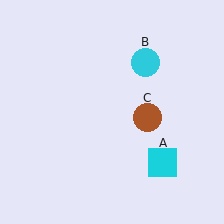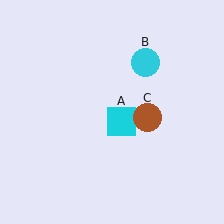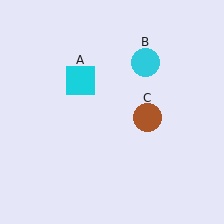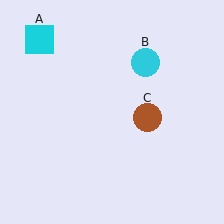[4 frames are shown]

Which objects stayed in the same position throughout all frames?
Cyan circle (object B) and brown circle (object C) remained stationary.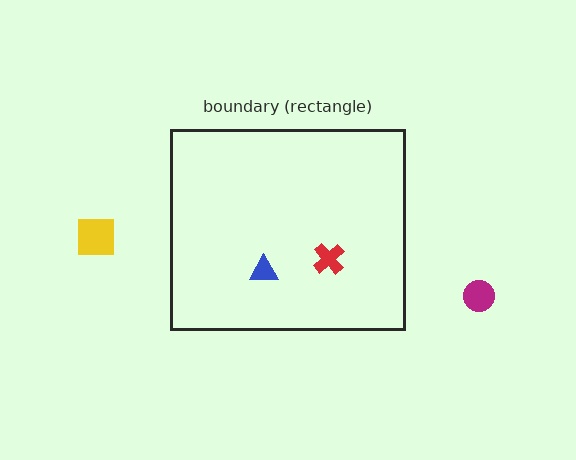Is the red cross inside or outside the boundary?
Inside.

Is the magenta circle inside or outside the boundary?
Outside.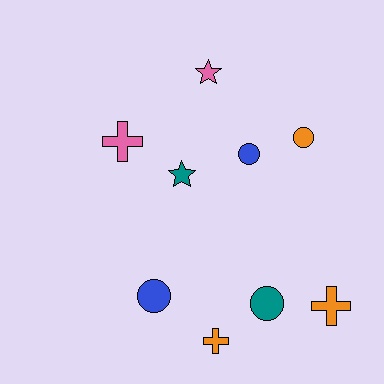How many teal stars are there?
There is 1 teal star.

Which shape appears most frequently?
Circle, with 4 objects.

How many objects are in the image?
There are 9 objects.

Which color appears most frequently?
Orange, with 3 objects.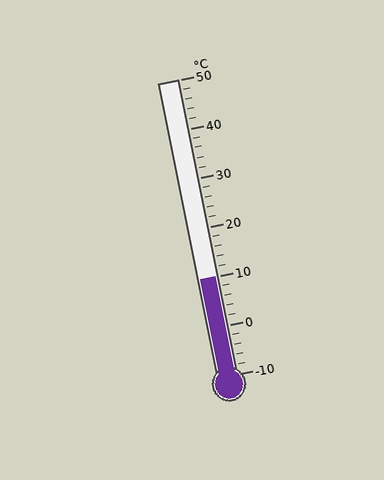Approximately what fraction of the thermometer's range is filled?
The thermometer is filled to approximately 35% of its range.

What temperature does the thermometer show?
The thermometer shows approximately 10°C.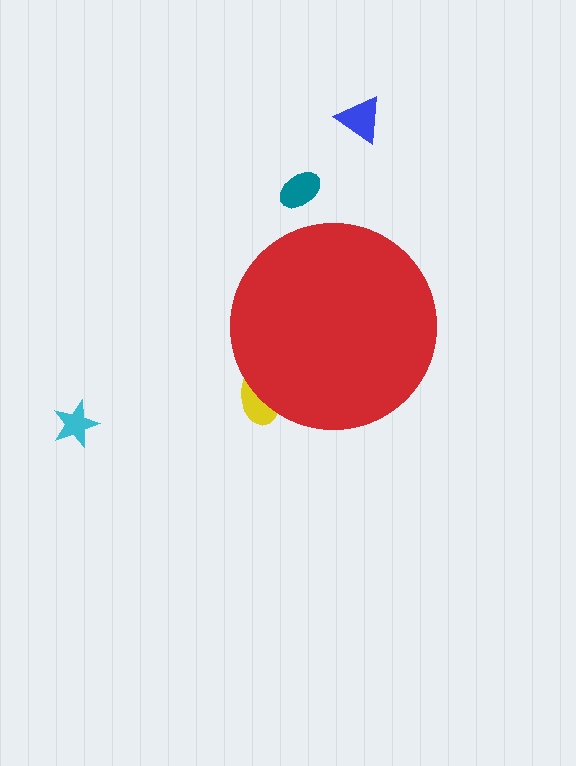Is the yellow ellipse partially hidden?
Yes, the yellow ellipse is partially hidden behind the red circle.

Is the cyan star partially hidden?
No, the cyan star is fully visible.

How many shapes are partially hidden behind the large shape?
1 shape is partially hidden.